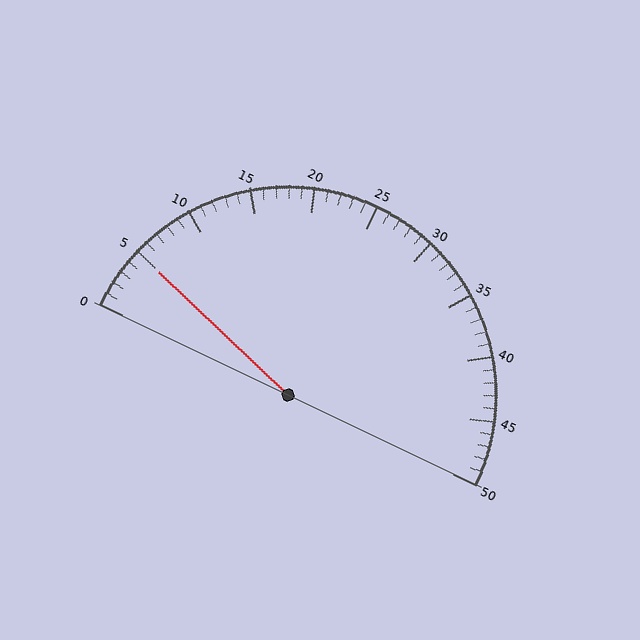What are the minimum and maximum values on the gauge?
The gauge ranges from 0 to 50.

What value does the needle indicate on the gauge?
The needle indicates approximately 5.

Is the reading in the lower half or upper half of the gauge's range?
The reading is in the lower half of the range (0 to 50).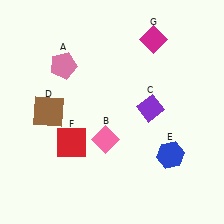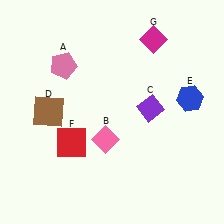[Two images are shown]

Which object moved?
The blue hexagon (E) moved up.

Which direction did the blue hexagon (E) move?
The blue hexagon (E) moved up.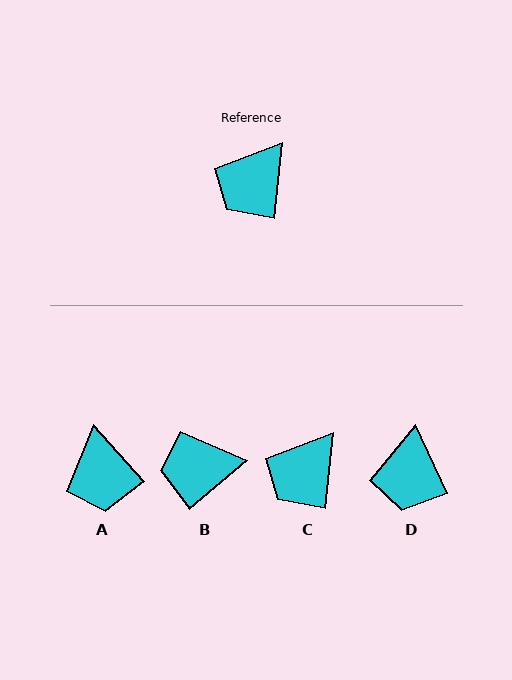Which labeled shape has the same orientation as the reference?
C.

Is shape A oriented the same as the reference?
No, it is off by about 47 degrees.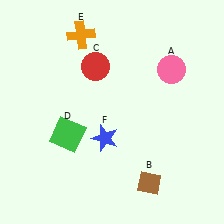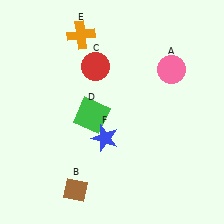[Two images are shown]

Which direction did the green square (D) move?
The green square (D) moved right.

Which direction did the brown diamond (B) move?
The brown diamond (B) moved left.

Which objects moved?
The objects that moved are: the brown diamond (B), the green square (D).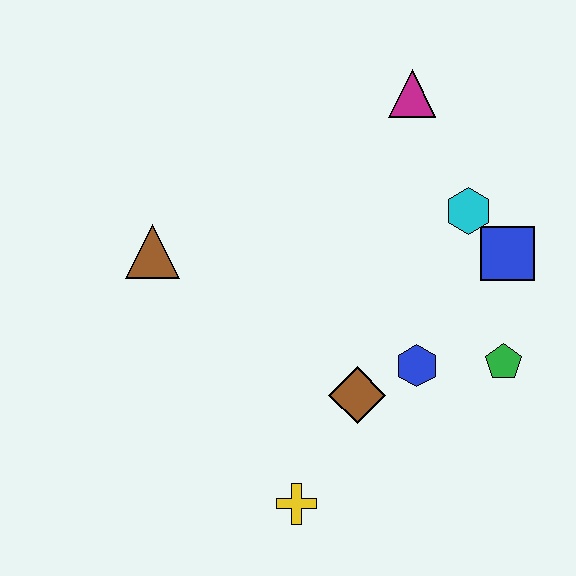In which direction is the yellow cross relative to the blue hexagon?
The yellow cross is below the blue hexagon.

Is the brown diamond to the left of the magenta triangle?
Yes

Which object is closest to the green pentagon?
The blue hexagon is closest to the green pentagon.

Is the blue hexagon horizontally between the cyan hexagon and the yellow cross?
Yes